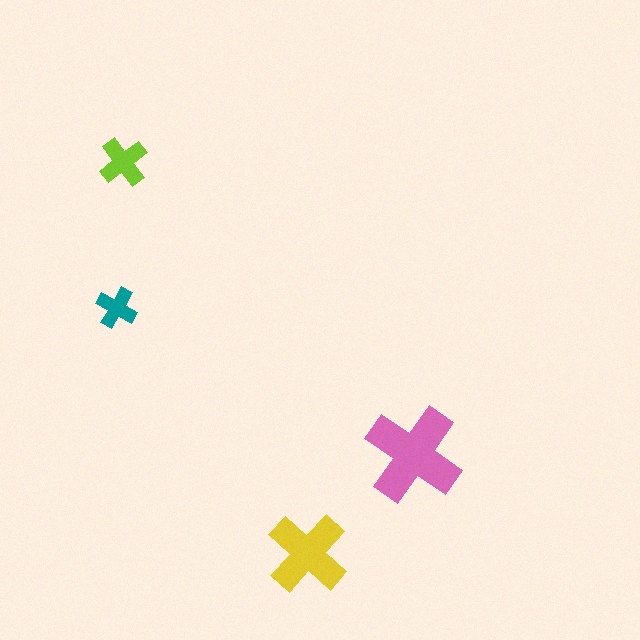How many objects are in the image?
There are 4 objects in the image.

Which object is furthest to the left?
The teal cross is leftmost.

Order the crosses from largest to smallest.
the pink one, the yellow one, the lime one, the teal one.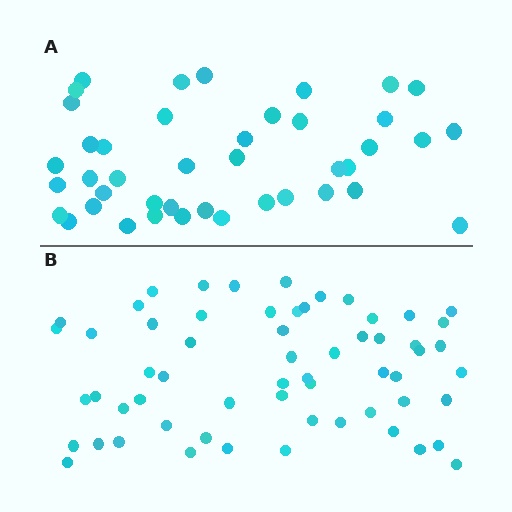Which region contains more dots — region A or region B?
Region B (the bottom region) has more dots.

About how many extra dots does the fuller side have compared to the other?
Region B has approximately 20 more dots than region A.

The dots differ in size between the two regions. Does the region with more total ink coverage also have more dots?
No. Region A has more total ink coverage because its dots are larger, but region B actually contains more individual dots. Total area can be misleading — the number of items is what matters here.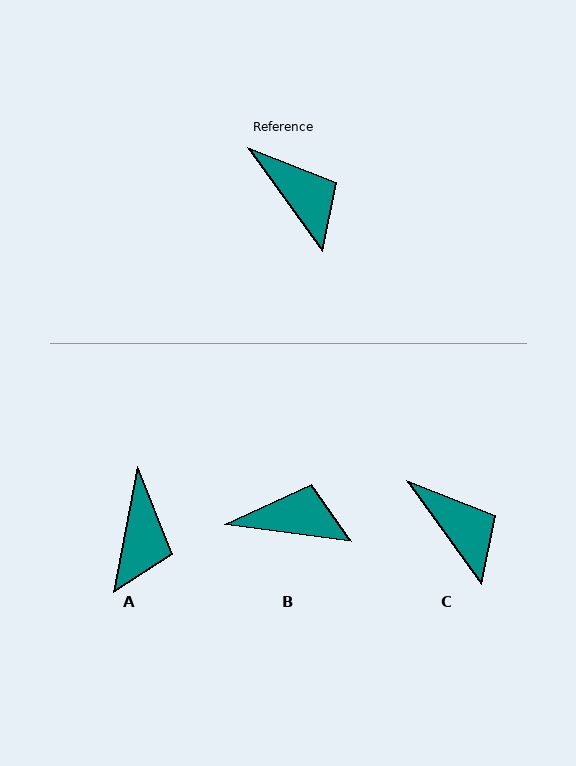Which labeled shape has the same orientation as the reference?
C.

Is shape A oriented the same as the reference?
No, it is off by about 46 degrees.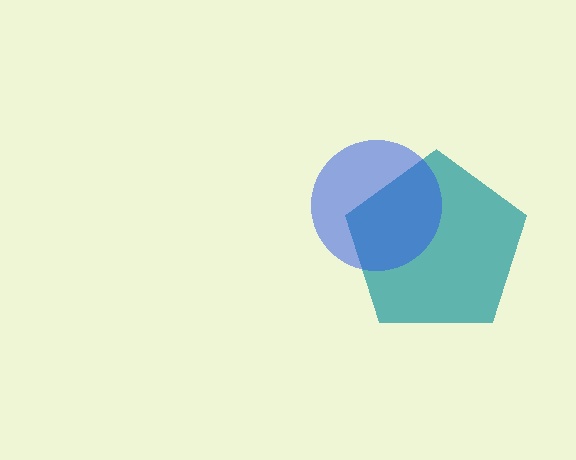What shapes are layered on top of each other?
The layered shapes are: a teal pentagon, a blue circle.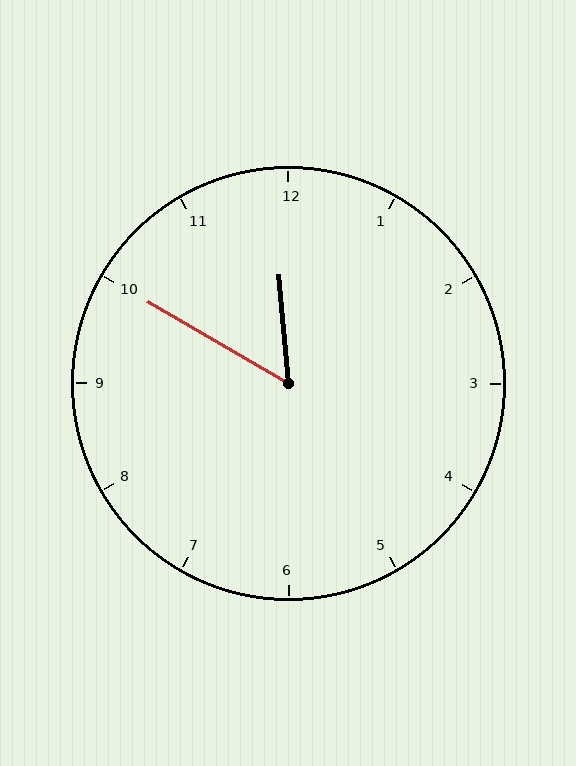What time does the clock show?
11:50.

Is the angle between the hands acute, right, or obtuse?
It is acute.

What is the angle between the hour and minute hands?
Approximately 55 degrees.